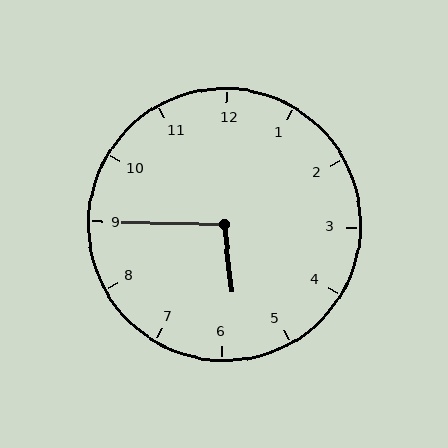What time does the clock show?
5:45.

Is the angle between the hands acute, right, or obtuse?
It is obtuse.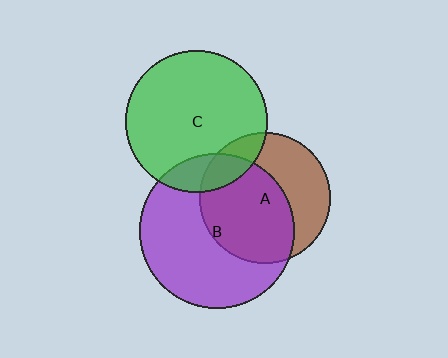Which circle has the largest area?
Circle B (purple).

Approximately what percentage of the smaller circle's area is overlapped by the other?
Approximately 15%.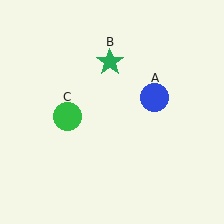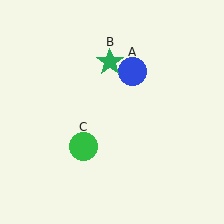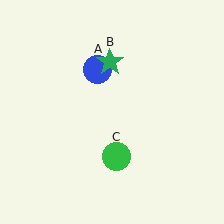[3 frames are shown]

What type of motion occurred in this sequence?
The blue circle (object A), green circle (object C) rotated counterclockwise around the center of the scene.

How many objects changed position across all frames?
2 objects changed position: blue circle (object A), green circle (object C).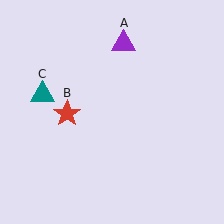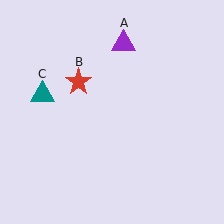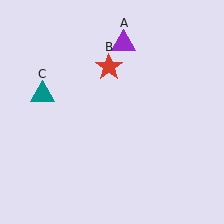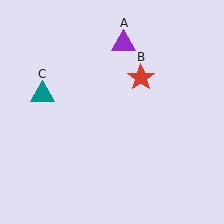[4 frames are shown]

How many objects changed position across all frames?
1 object changed position: red star (object B).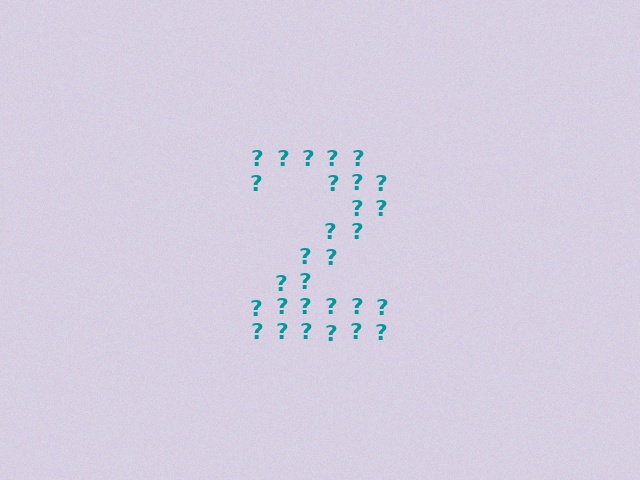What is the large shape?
The large shape is the digit 2.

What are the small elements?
The small elements are question marks.